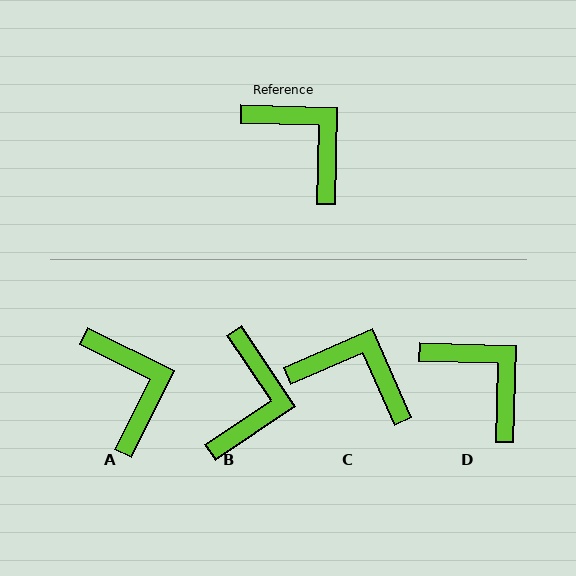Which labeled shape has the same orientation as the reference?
D.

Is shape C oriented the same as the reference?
No, it is off by about 25 degrees.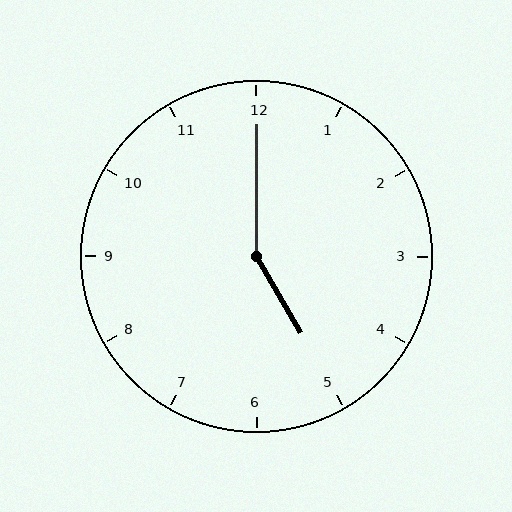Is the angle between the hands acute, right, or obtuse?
It is obtuse.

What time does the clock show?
5:00.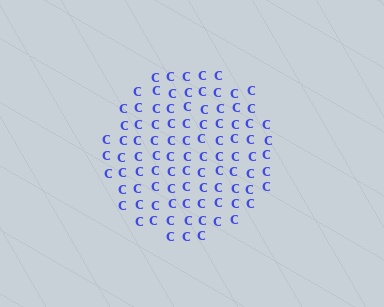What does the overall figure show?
The overall figure shows a circle.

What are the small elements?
The small elements are letter C's.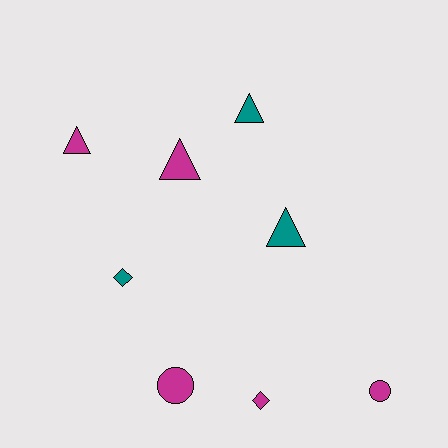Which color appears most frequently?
Magenta, with 5 objects.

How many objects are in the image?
There are 8 objects.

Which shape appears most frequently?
Triangle, with 4 objects.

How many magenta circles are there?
There are 2 magenta circles.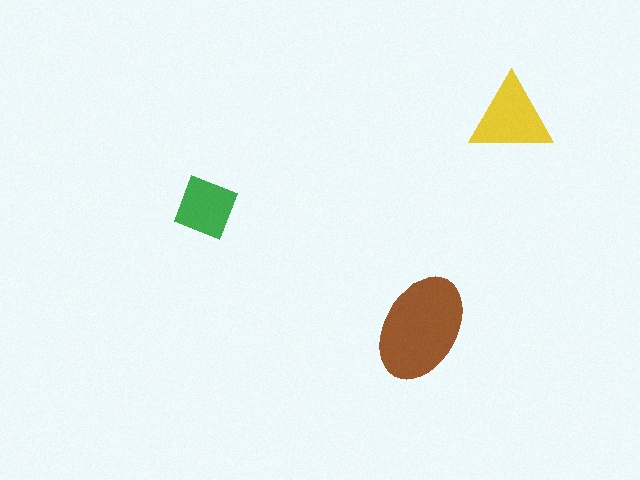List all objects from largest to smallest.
The brown ellipse, the yellow triangle, the green square.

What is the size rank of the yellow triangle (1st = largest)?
2nd.